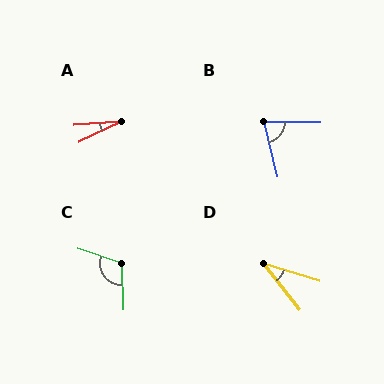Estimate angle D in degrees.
Approximately 35 degrees.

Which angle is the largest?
C, at approximately 110 degrees.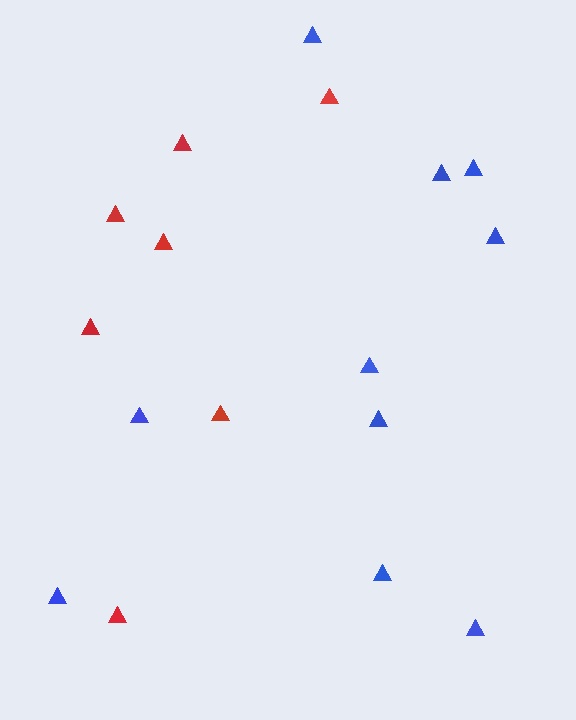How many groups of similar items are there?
There are 2 groups: one group of red triangles (7) and one group of blue triangles (10).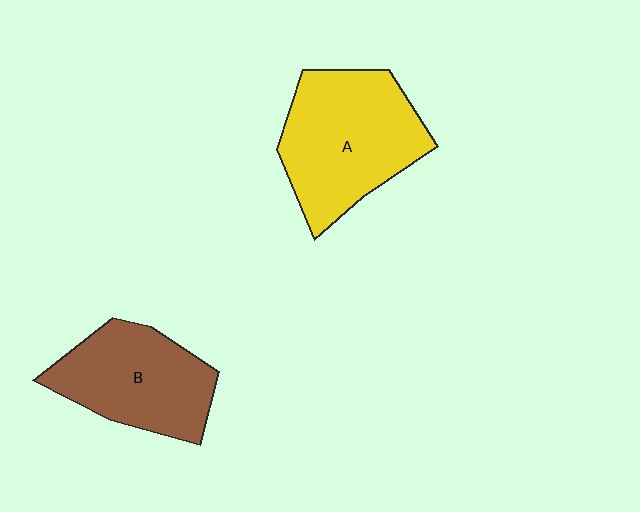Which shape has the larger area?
Shape A (yellow).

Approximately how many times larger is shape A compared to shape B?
Approximately 1.2 times.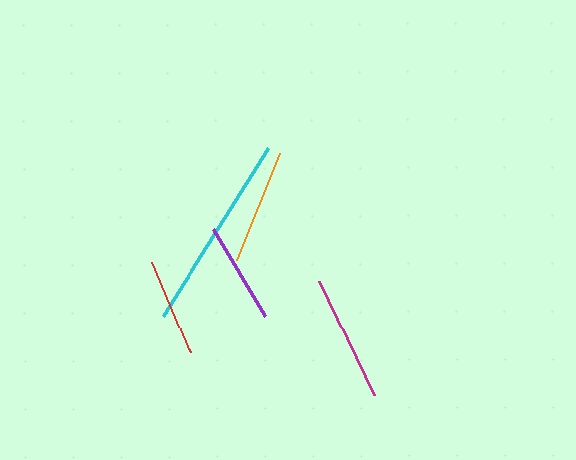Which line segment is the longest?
The cyan line is the longest at approximately 198 pixels.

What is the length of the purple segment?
The purple segment is approximately 102 pixels long.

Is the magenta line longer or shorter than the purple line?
The magenta line is longer than the purple line.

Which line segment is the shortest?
The red line is the shortest at approximately 99 pixels.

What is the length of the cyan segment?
The cyan segment is approximately 198 pixels long.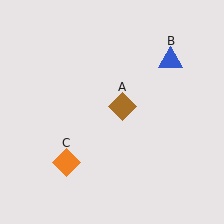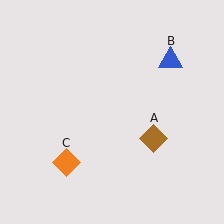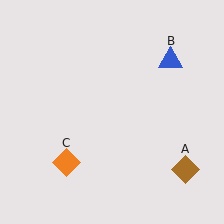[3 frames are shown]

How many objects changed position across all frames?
1 object changed position: brown diamond (object A).